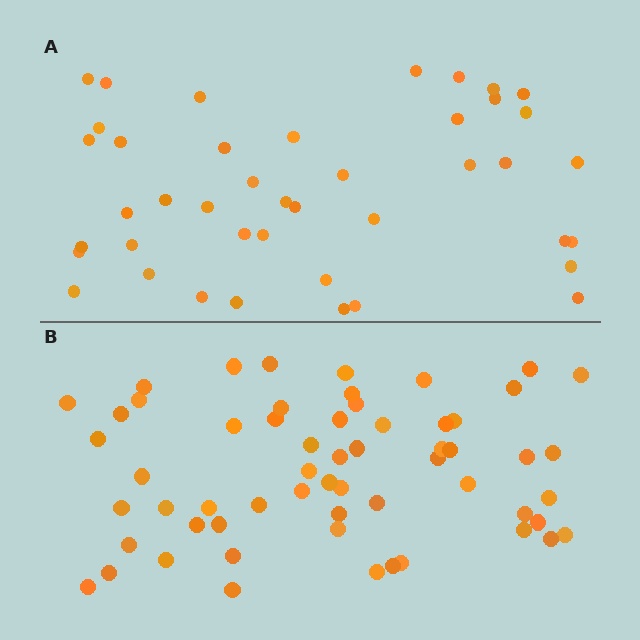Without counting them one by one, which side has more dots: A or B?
Region B (the bottom region) has more dots.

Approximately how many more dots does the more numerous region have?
Region B has approximately 15 more dots than region A.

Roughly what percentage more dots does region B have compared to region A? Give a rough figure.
About 40% more.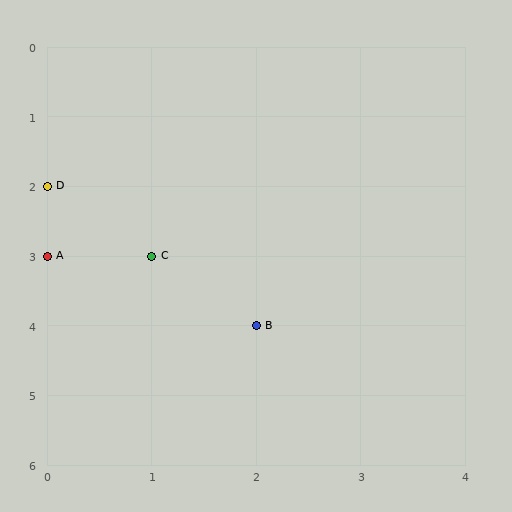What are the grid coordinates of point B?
Point B is at grid coordinates (2, 4).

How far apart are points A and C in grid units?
Points A and C are 1 column apart.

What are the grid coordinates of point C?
Point C is at grid coordinates (1, 3).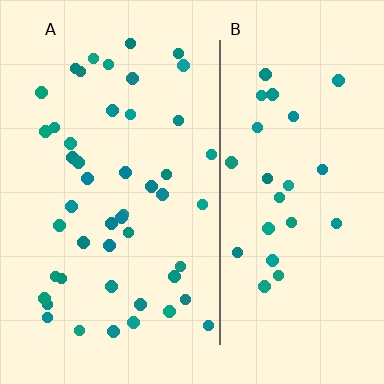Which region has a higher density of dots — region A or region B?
A (the left).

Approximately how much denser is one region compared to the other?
Approximately 1.8× — region A over region B.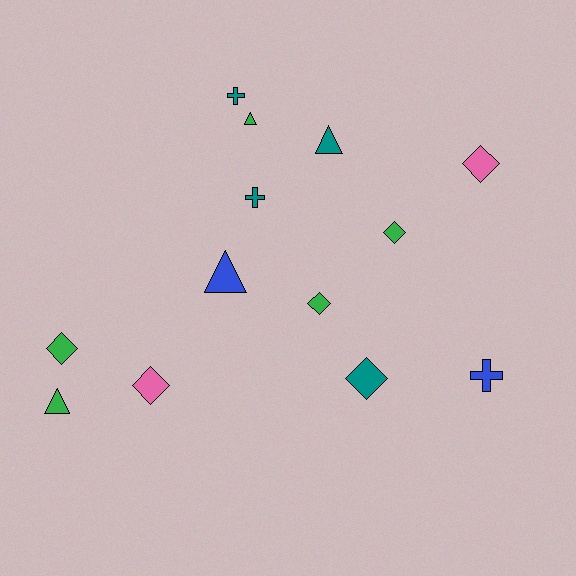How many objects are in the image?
There are 13 objects.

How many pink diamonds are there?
There are 2 pink diamonds.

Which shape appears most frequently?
Diamond, with 6 objects.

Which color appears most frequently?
Green, with 5 objects.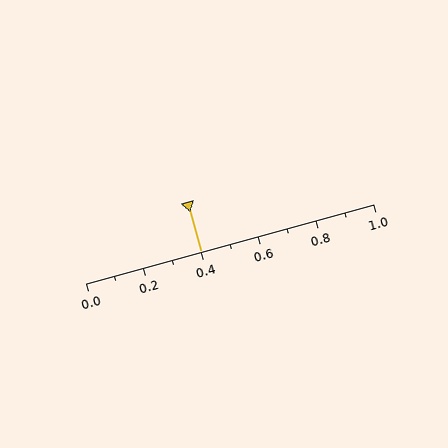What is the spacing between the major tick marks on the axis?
The major ticks are spaced 0.2 apart.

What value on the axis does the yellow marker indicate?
The marker indicates approximately 0.4.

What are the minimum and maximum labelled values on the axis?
The axis runs from 0.0 to 1.0.